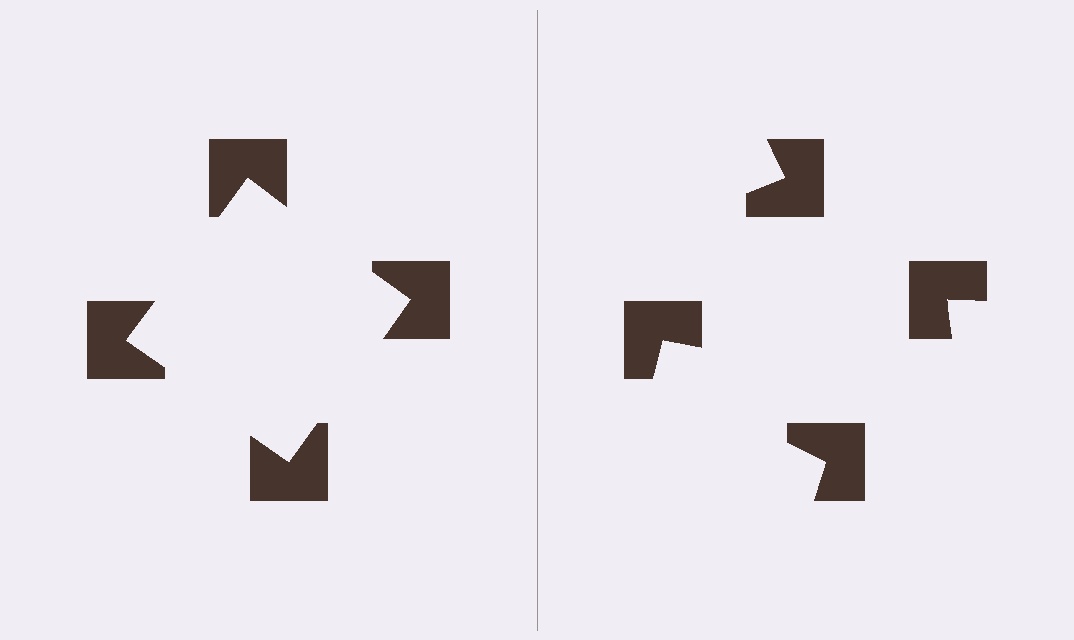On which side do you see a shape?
An illusory square appears on the left side. On the right side the wedge cuts are rotated, so no coherent shape forms.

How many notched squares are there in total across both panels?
8 — 4 on each side.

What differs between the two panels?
The notched squares are positioned identically on both sides; only the wedge orientations differ. On the left they align to a square; on the right they are misaligned.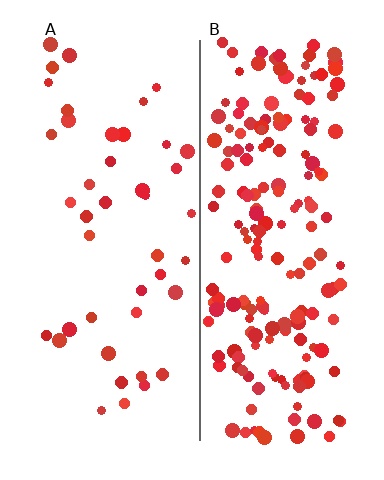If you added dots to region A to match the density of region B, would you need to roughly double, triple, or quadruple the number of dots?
Approximately quadruple.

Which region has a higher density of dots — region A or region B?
B (the right).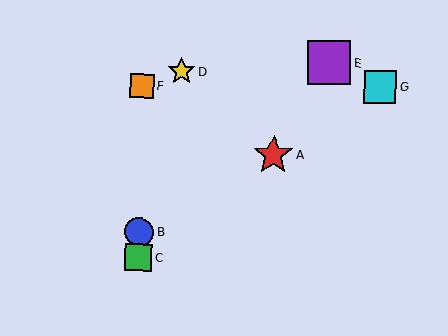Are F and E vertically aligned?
No, F is at x≈142 and E is at x≈329.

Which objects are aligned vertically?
Objects B, C, F are aligned vertically.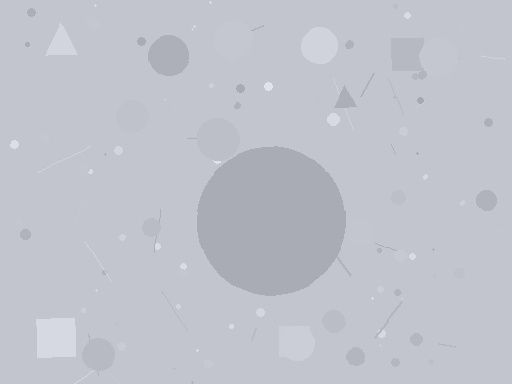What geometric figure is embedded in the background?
A circle is embedded in the background.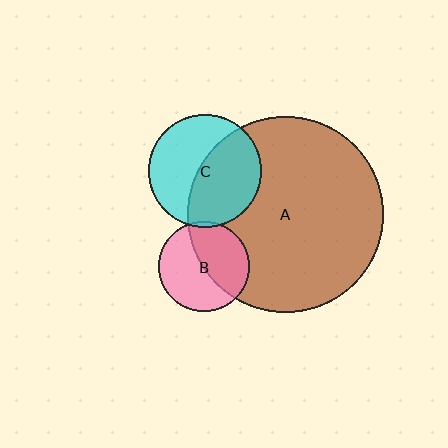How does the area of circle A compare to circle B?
Approximately 4.7 times.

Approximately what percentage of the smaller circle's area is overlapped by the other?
Approximately 45%.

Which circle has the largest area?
Circle A (brown).